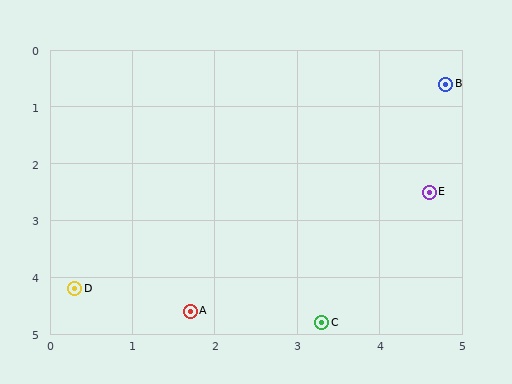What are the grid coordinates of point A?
Point A is at approximately (1.7, 4.6).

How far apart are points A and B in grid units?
Points A and B are about 5.1 grid units apart.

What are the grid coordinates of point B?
Point B is at approximately (4.8, 0.6).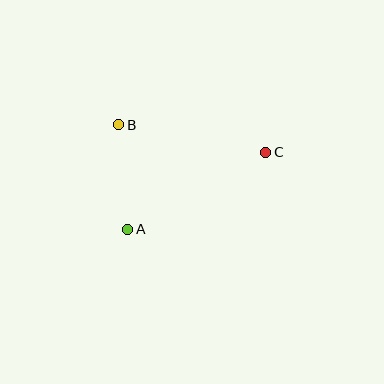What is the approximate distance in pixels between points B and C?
The distance between B and C is approximately 150 pixels.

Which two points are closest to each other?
Points A and B are closest to each other.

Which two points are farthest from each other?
Points A and C are farthest from each other.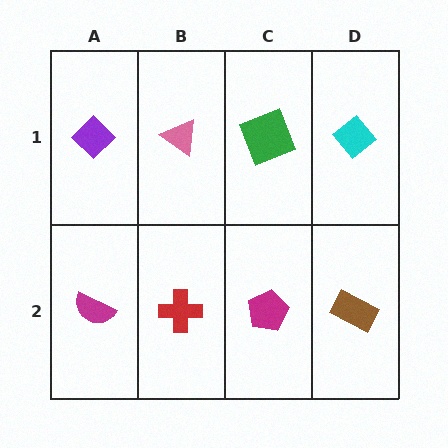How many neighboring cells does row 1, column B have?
3.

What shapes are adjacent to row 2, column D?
A cyan diamond (row 1, column D), a magenta pentagon (row 2, column C).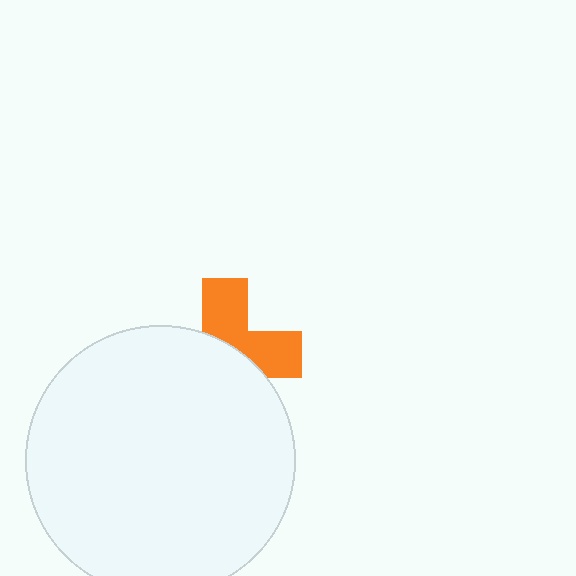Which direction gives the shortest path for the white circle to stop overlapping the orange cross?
Moving down gives the shortest separation.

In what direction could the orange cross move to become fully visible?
The orange cross could move up. That would shift it out from behind the white circle entirely.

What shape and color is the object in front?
The object in front is a white circle.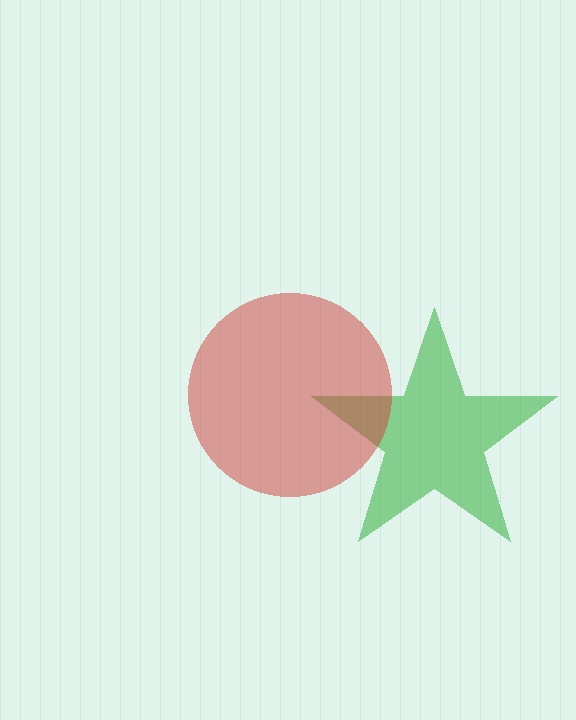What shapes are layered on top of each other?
The layered shapes are: a green star, a red circle.